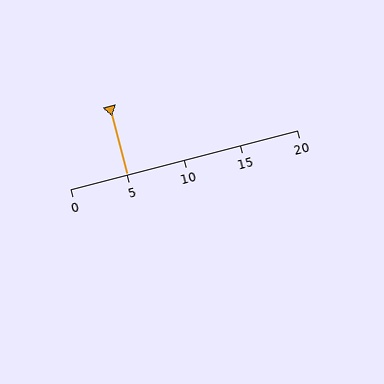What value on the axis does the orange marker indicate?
The marker indicates approximately 5.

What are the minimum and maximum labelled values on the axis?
The axis runs from 0 to 20.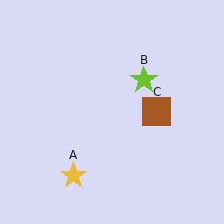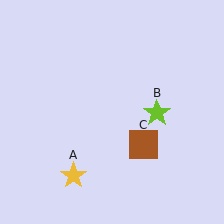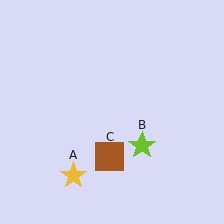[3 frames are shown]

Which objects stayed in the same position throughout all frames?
Yellow star (object A) remained stationary.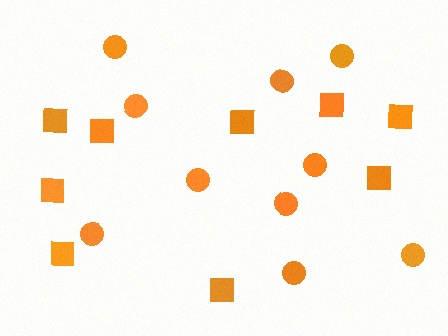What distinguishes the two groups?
There are 2 groups: one group of squares (9) and one group of circles (10).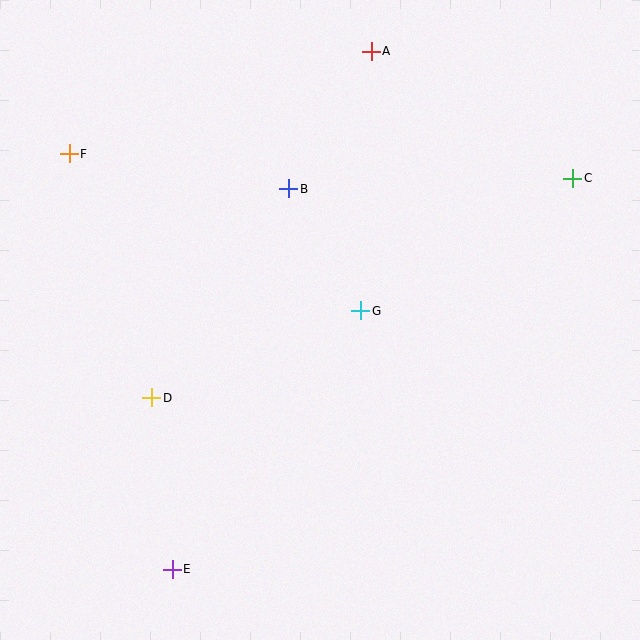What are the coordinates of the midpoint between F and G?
The midpoint between F and G is at (215, 232).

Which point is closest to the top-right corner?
Point C is closest to the top-right corner.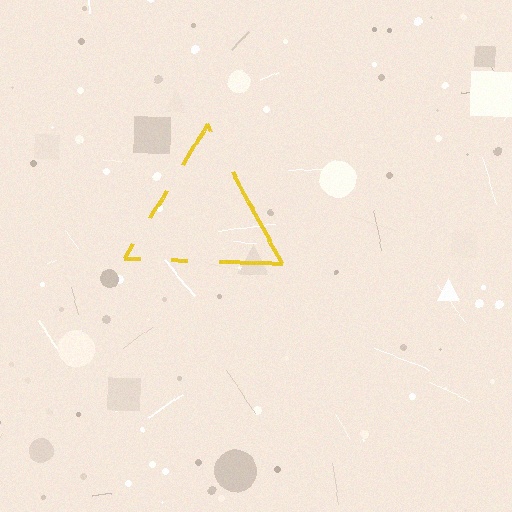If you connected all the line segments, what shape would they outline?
They would outline a triangle.